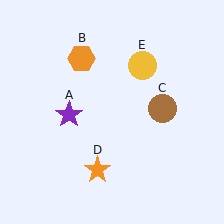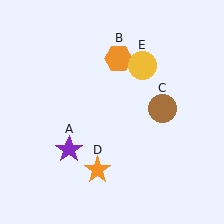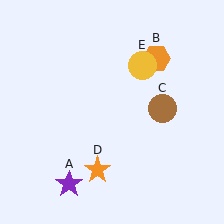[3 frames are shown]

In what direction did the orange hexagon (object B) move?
The orange hexagon (object B) moved right.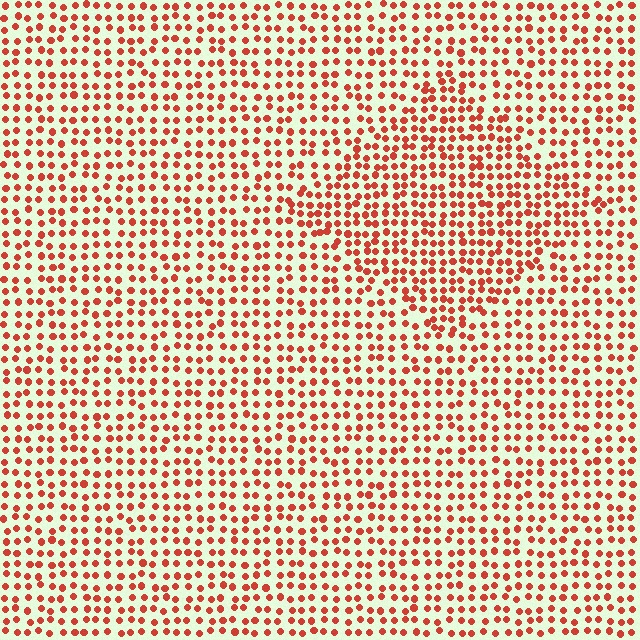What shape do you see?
I see a diamond.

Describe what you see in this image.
The image contains small red elements arranged at two different densities. A diamond-shaped region is visible where the elements are more densely packed than the surrounding area.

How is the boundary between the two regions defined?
The boundary is defined by a change in element density (approximately 1.4x ratio). All elements are the same color, size, and shape.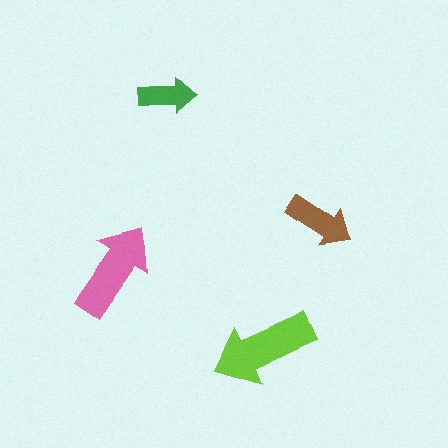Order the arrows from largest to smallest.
the lime one, the pink one, the brown one, the green one.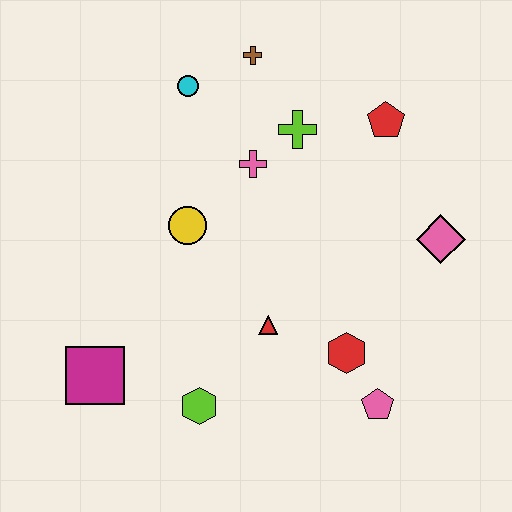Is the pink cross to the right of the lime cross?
No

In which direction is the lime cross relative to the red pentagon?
The lime cross is to the left of the red pentagon.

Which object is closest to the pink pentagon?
The red hexagon is closest to the pink pentagon.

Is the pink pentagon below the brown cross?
Yes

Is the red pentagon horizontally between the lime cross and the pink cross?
No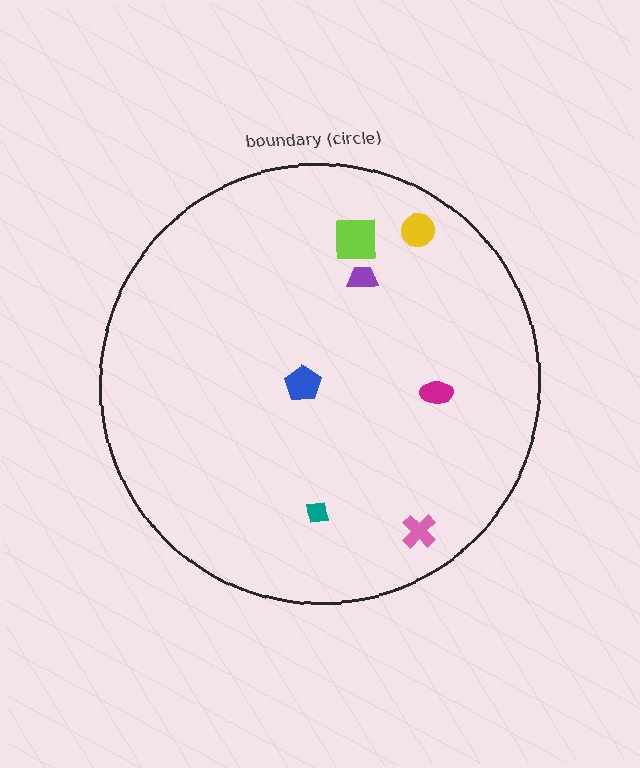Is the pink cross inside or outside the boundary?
Inside.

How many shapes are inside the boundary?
7 inside, 0 outside.